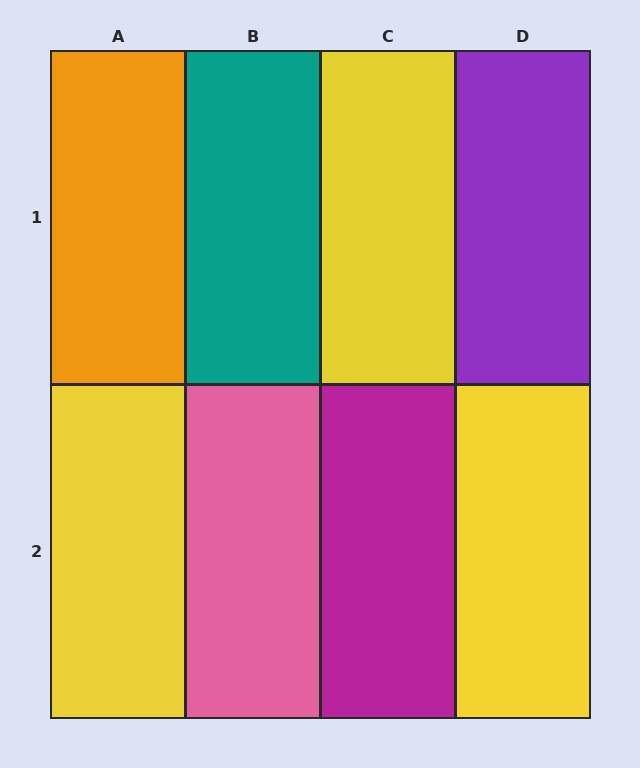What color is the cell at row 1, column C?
Yellow.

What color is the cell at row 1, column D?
Purple.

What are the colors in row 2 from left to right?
Yellow, pink, magenta, yellow.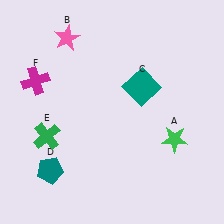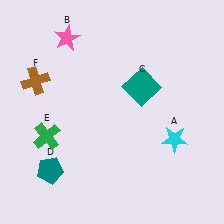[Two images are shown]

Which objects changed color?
A changed from green to cyan. F changed from magenta to brown.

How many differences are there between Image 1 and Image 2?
There are 2 differences between the two images.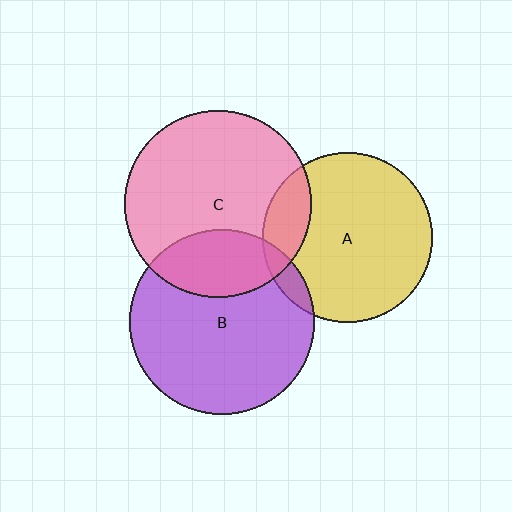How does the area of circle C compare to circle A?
Approximately 1.2 times.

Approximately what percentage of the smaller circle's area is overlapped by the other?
Approximately 5%.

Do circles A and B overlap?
Yes.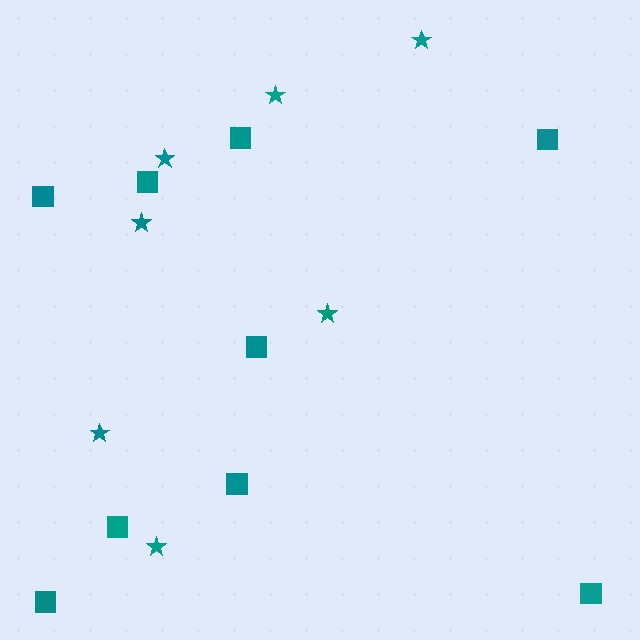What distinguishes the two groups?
There are 2 groups: one group of stars (7) and one group of squares (9).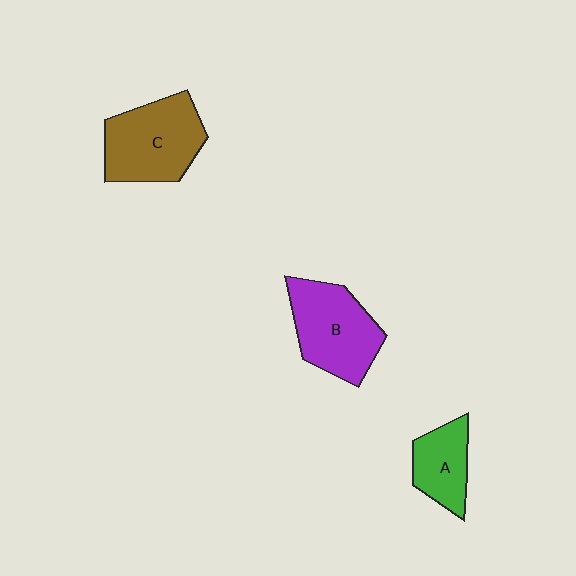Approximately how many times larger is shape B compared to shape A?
Approximately 1.6 times.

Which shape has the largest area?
Shape C (brown).